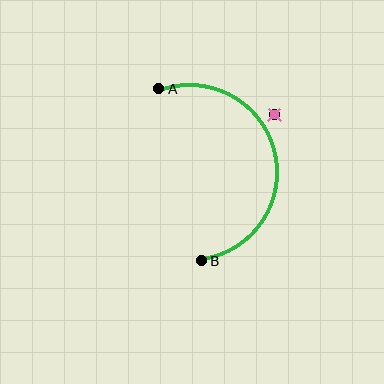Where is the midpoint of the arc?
The arc midpoint is the point on the curve farthest from the straight line joining A and B. It sits to the right of that line.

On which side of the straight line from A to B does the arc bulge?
The arc bulges to the right of the straight line connecting A and B.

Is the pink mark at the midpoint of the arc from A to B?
No — the pink mark does not lie on the arc at all. It sits slightly outside the curve.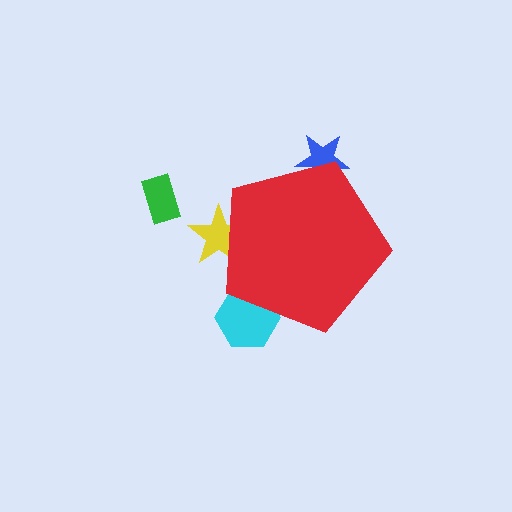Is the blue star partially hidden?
Yes, the blue star is partially hidden behind the red pentagon.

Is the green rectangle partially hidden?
No, the green rectangle is fully visible.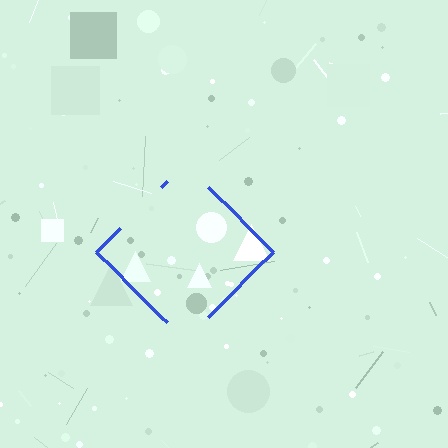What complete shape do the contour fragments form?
The contour fragments form a diamond.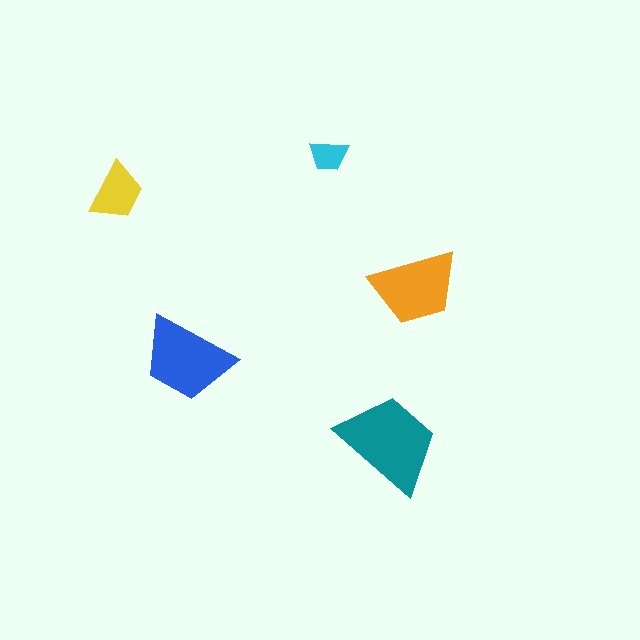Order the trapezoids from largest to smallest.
the teal one, the blue one, the orange one, the yellow one, the cyan one.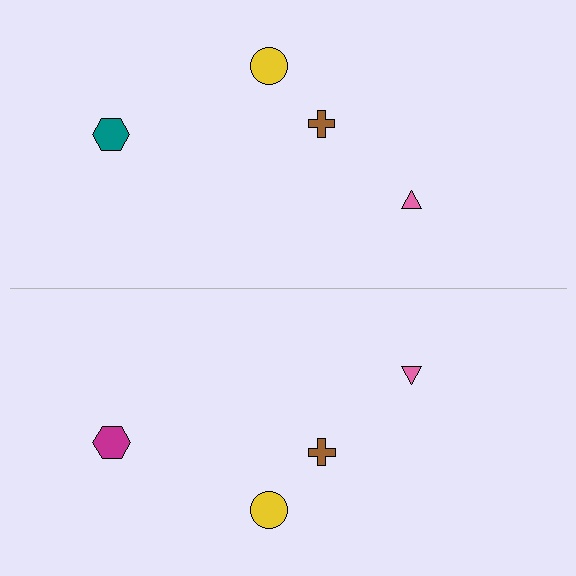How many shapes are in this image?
There are 8 shapes in this image.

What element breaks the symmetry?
The magenta hexagon on the bottom side breaks the symmetry — its mirror counterpart is teal.